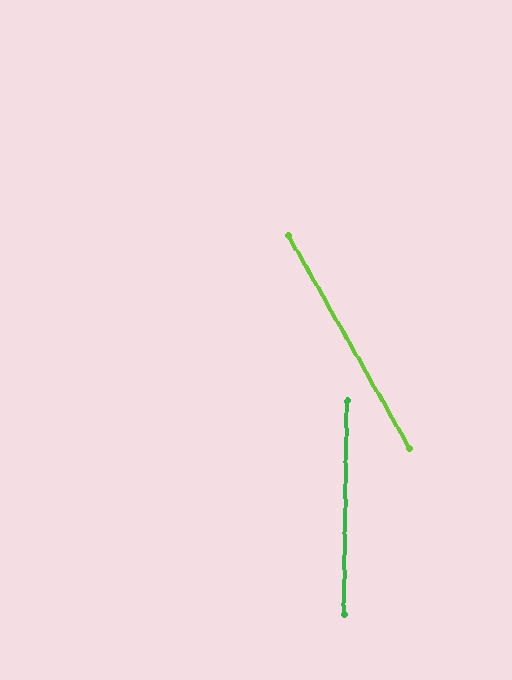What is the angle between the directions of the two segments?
Approximately 30 degrees.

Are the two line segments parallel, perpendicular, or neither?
Neither parallel nor perpendicular — they differ by about 30°.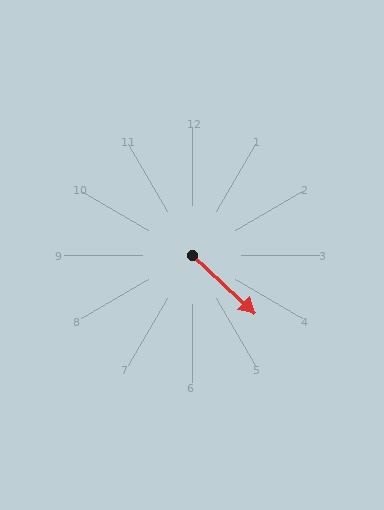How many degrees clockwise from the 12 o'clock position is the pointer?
Approximately 133 degrees.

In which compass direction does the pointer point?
Southeast.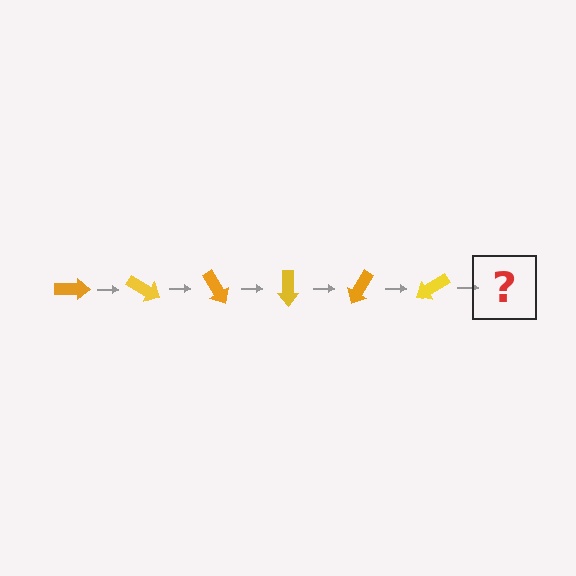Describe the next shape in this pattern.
It should be an orange arrow, rotated 180 degrees from the start.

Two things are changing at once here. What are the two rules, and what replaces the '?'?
The two rules are that it rotates 30 degrees each step and the color cycles through orange and yellow. The '?' should be an orange arrow, rotated 180 degrees from the start.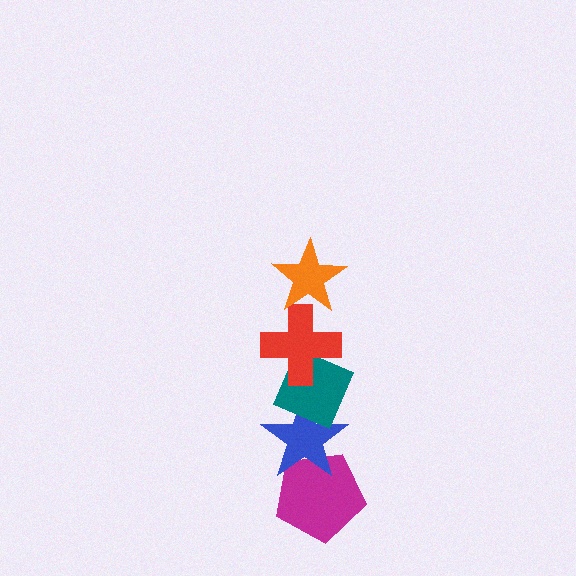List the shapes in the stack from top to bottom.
From top to bottom: the orange star, the red cross, the teal diamond, the blue star, the magenta pentagon.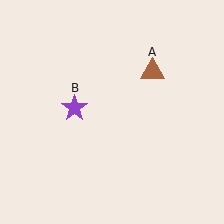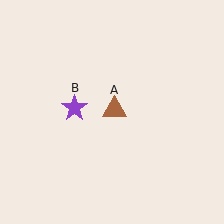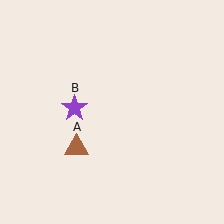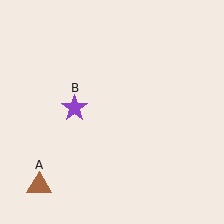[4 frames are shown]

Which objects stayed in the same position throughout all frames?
Purple star (object B) remained stationary.